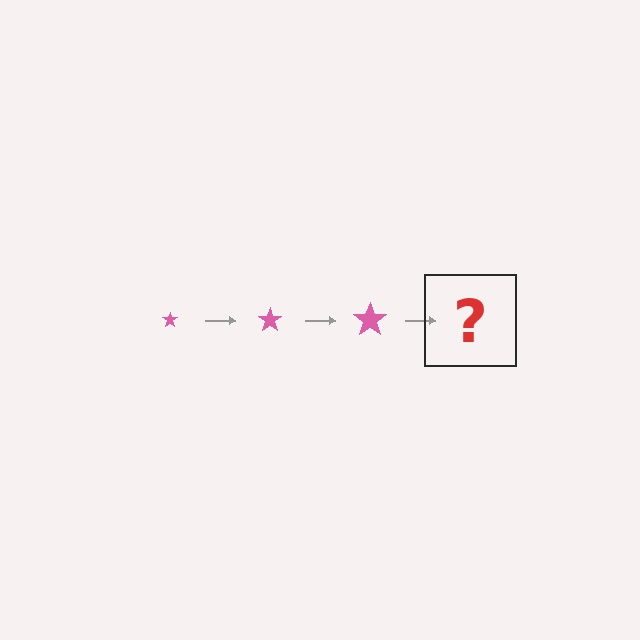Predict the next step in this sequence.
The next step is a pink star, larger than the previous one.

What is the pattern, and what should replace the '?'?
The pattern is that the star gets progressively larger each step. The '?' should be a pink star, larger than the previous one.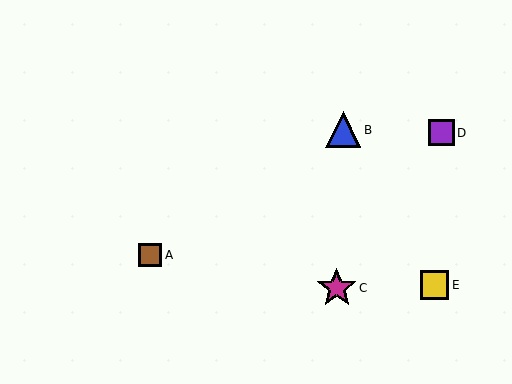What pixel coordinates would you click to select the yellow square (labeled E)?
Click at (434, 285) to select the yellow square E.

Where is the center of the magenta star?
The center of the magenta star is at (337, 288).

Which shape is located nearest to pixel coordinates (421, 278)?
The yellow square (labeled E) at (434, 285) is nearest to that location.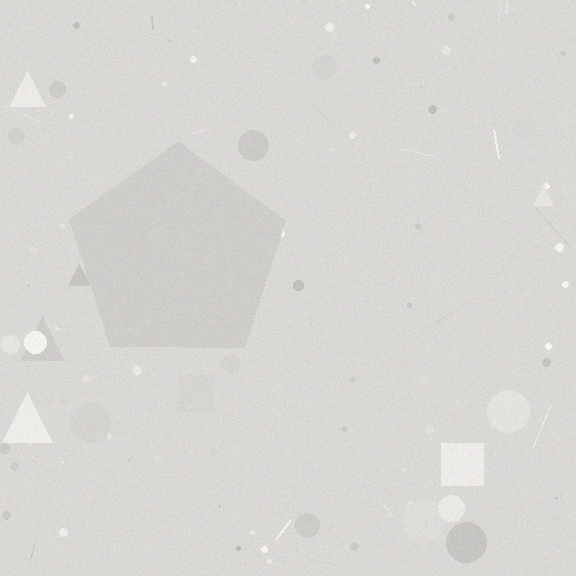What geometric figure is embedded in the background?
A pentagon is embedded in the background.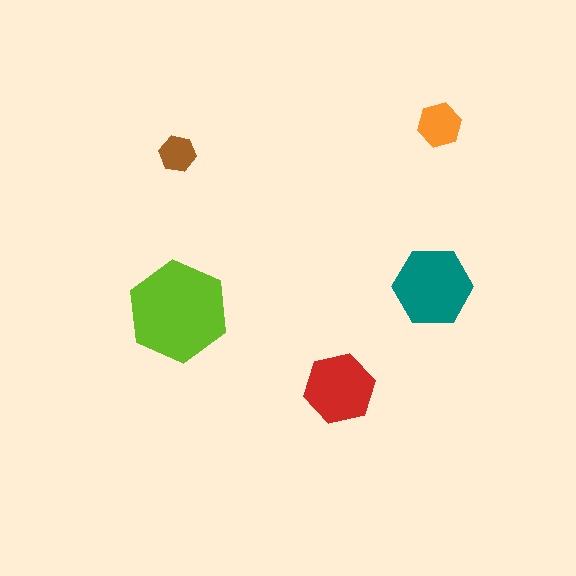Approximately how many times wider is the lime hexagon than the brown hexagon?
About 3 times wider.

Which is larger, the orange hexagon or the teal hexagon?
The teal one.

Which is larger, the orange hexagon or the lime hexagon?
The lime one.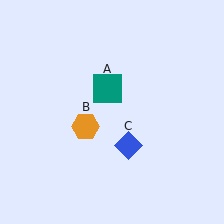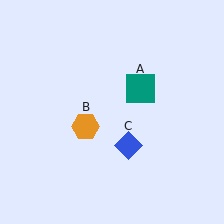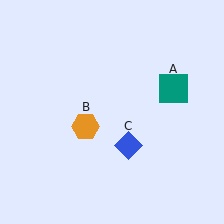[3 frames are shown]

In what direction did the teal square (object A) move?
The teal square (object A) moved right.